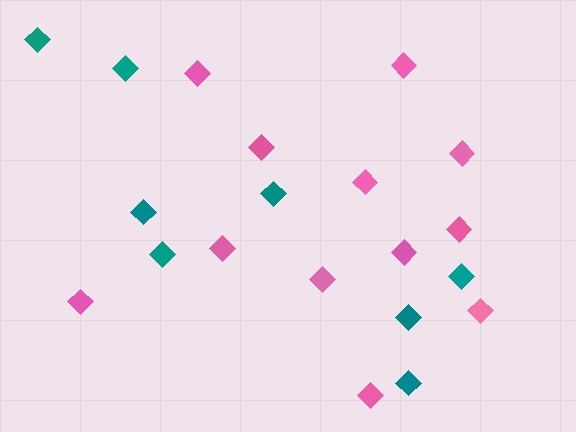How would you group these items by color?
There are 2 groups: one group of pink diamonds (12) and one group of teal diamonds (8).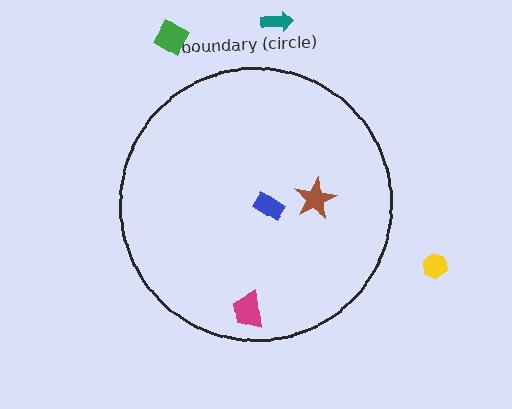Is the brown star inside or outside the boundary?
Inside.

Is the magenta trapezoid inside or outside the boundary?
Inside.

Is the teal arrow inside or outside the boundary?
Outside.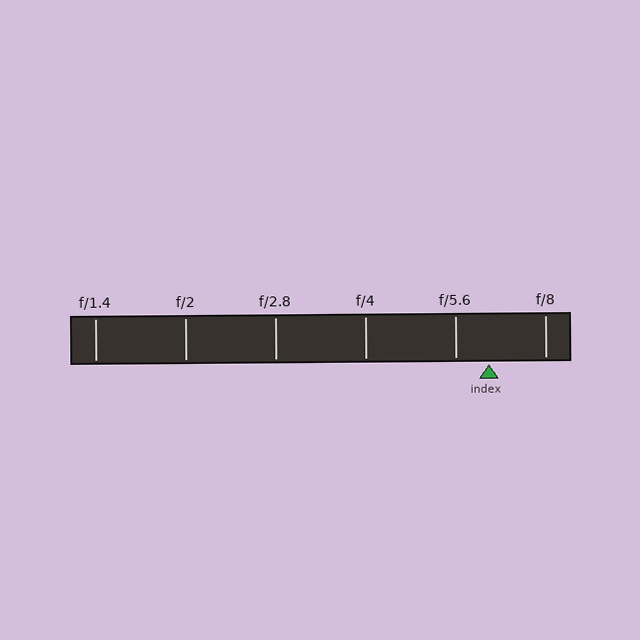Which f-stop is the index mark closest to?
The index mark is closest to f/5.6.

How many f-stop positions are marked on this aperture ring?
There are 6 f-stop positions marked.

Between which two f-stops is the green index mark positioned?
The index mark is between f/5.6 and f/8.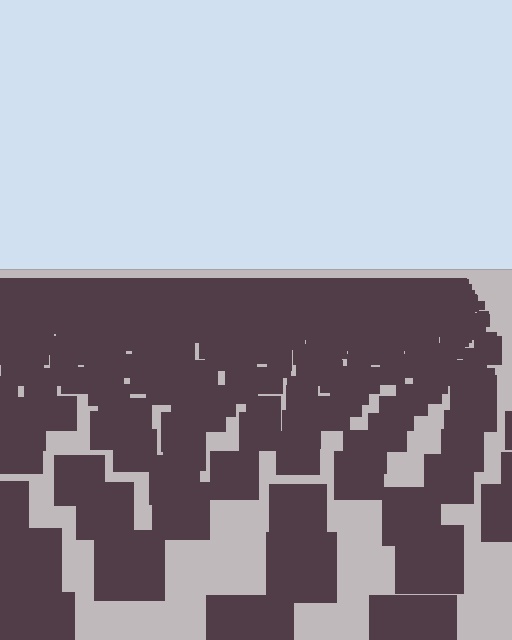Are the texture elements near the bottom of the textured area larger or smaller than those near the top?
Larger. Near the bottom, elements are closer to the viewer and appear at a bigger on-screen size.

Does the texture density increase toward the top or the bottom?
Density increases toward the top.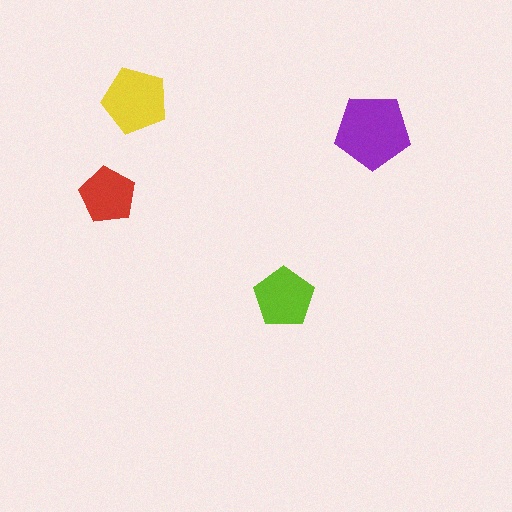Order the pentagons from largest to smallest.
the purple one, the yellow one, the lime one, the red one.